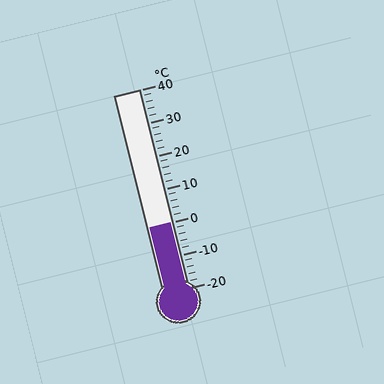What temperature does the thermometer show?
The thermometer shows approximately 0°C.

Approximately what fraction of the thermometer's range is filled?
The thermometer is filled to approximately 35% of its range.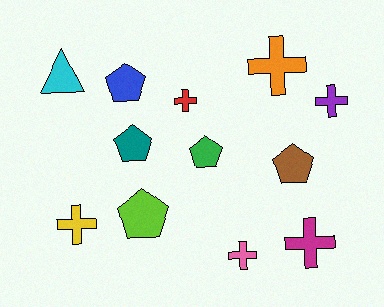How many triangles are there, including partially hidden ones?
There is 1 triangle.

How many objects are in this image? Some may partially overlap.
There are 12 objects.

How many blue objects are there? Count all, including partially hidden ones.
There is 1 blue object.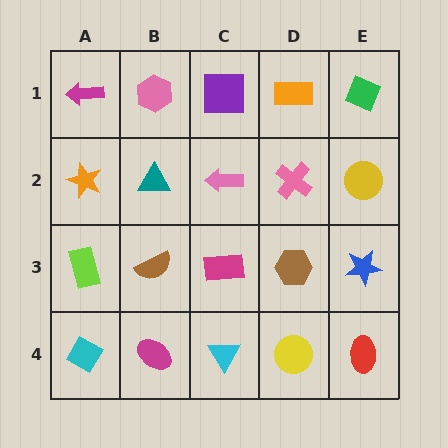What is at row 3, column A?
A lime rectangle.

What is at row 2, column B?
A teal triangle.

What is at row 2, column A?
An orange star.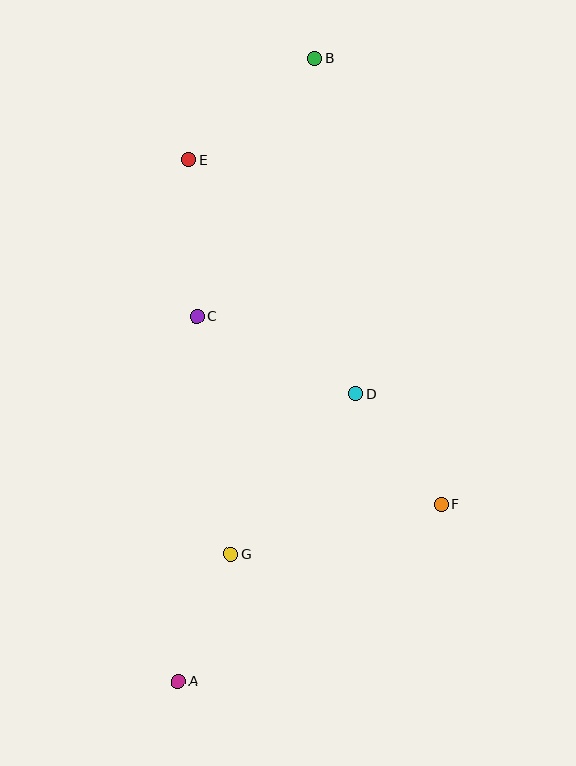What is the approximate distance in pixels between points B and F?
The distance between B and F is approximately 464 pixels.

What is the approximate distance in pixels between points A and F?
The distance between A and F is approximately 317 pixels.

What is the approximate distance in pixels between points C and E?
The distance between C and E is approximately 157 pixels.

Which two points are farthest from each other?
Points A and B are farthest from each other.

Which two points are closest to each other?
Points A and G are closest to each other.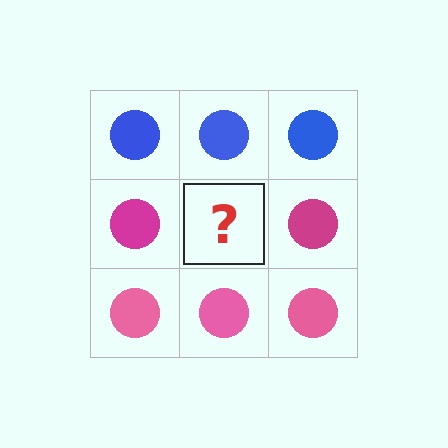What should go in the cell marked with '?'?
The missing cell should contain a magenta circle.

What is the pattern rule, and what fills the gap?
The rule is that each row has a consistent color. The gap should be filled with a magenta circle.